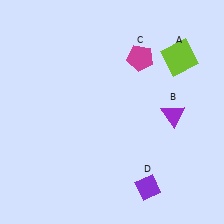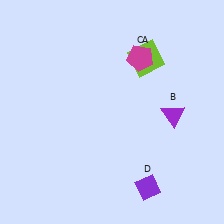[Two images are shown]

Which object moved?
The lime square (A) moved left.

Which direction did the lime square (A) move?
The lime square (A) moved left.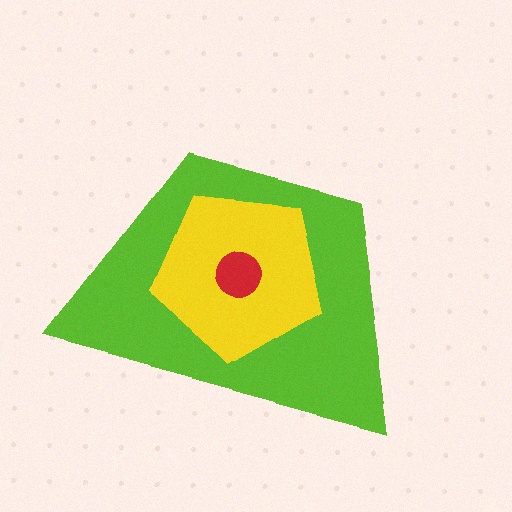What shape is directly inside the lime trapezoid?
The yellow pentagon.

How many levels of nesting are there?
3.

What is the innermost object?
The red circle.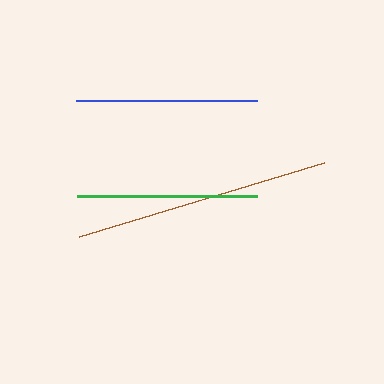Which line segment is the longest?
The brown line is the longest at approximately 256 pixels.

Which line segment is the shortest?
The green line is the shortest at approximately 181 pixels.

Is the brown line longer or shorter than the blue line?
The brown line is longer than the blue line.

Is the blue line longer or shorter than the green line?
The blue line is longer than the green line.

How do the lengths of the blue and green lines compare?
The blue and green lines are approximately the same length.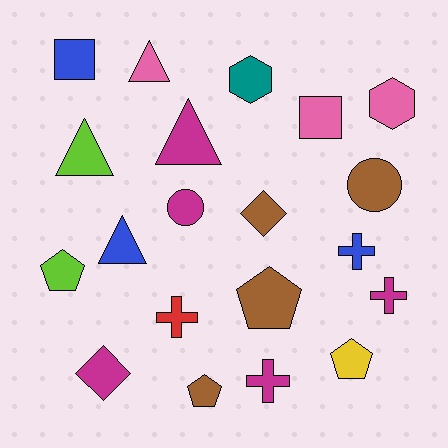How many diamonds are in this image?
There are 2 diamonds.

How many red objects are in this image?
There is 1 red object.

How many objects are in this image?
There are 20 objects.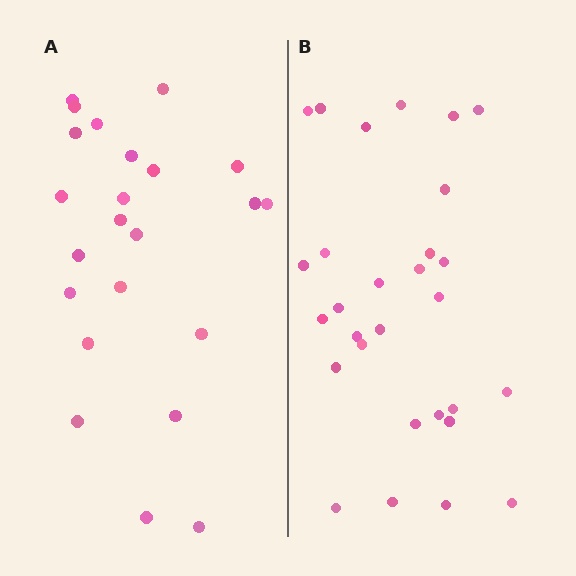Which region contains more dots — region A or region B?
Region B (the right region) has more dots.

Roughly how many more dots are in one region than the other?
Region B has about 6 more dots than region A.